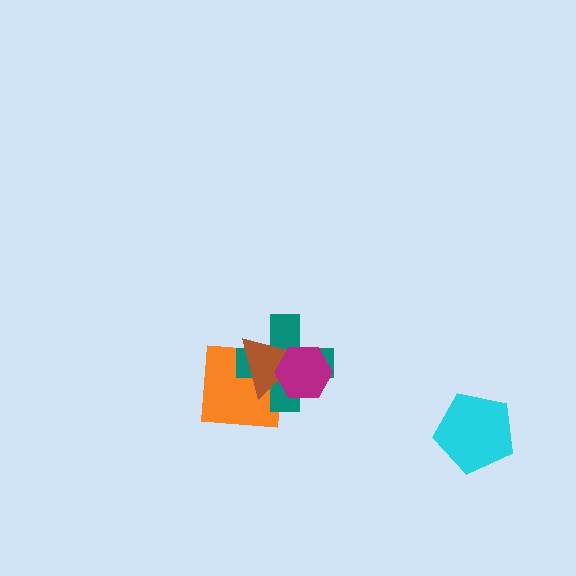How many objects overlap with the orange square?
2 objects overlap with the orange square.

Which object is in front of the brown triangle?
The magenta hexagon is in front of the brown triangle.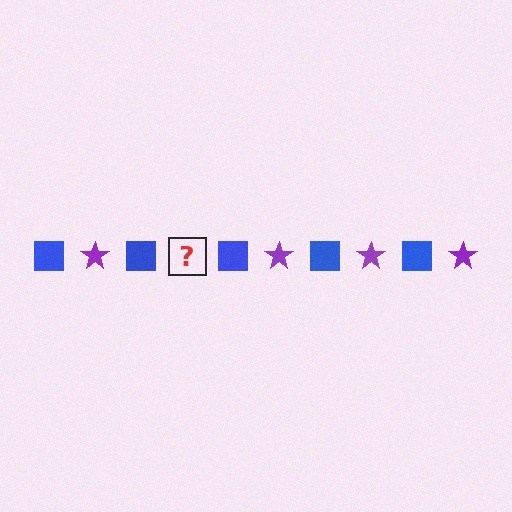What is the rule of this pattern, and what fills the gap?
The rule is that the pattern alternates between blue square and purple star. The gap should be filled with a purple star.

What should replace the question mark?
The question mark should be replaced with a purple star.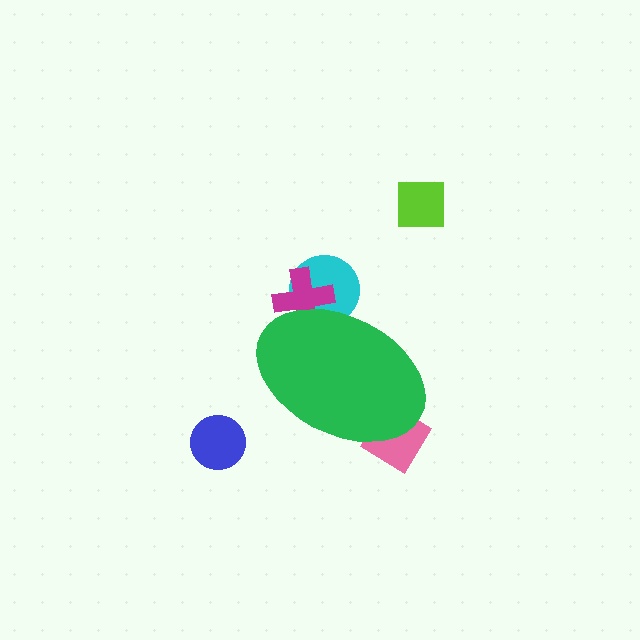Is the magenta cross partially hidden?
Yes, the magenta cross is partially hidden behind the green ellipse.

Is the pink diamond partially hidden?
Yes, the pink diamond is partially hidden behind the green ellipse.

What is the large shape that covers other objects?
A green ellipse.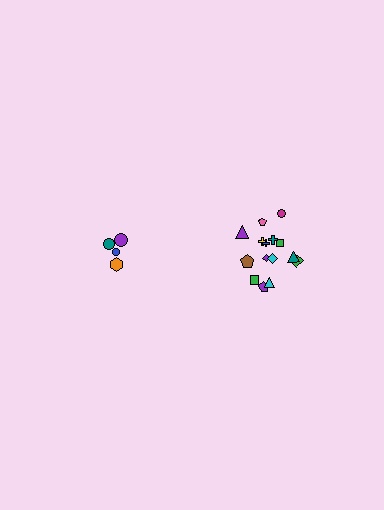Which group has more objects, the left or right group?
The right group.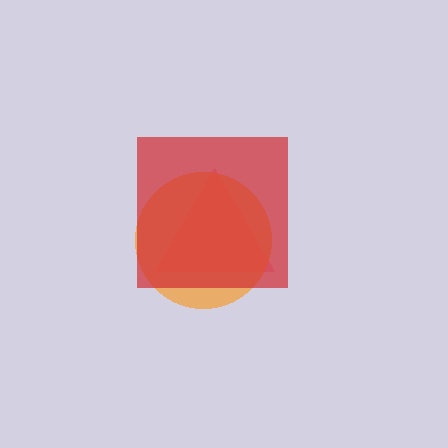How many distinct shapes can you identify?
There are 3 distinct shapes: a pink triangle, an orange circle, a red square.